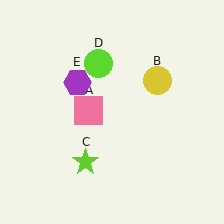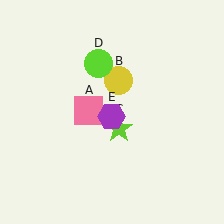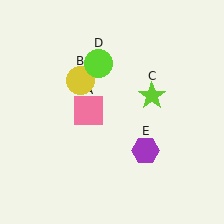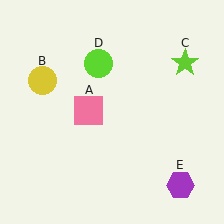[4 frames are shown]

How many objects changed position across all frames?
3 objects changed position: yellow circle (object B), lime star (object C), purple hexagon (object E).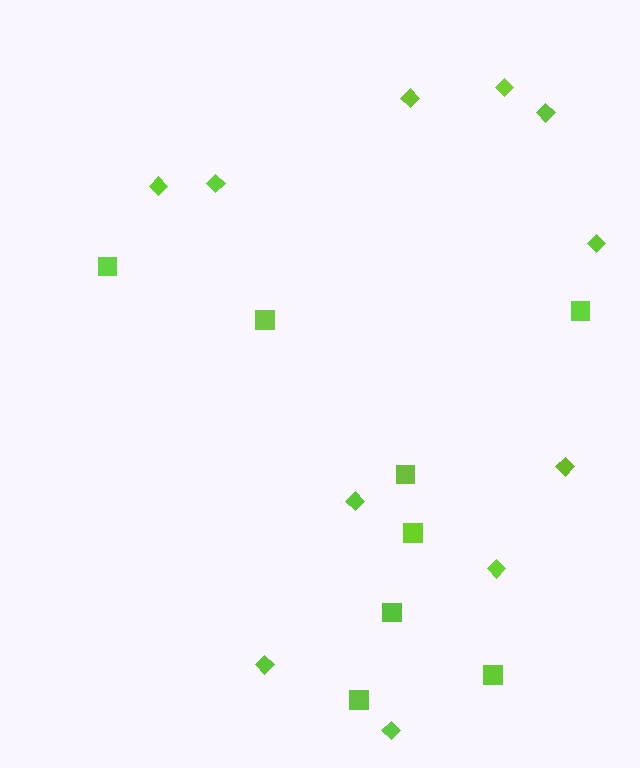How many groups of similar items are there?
There are 2 groups: one group of diamonds (11) and one group of squares (8).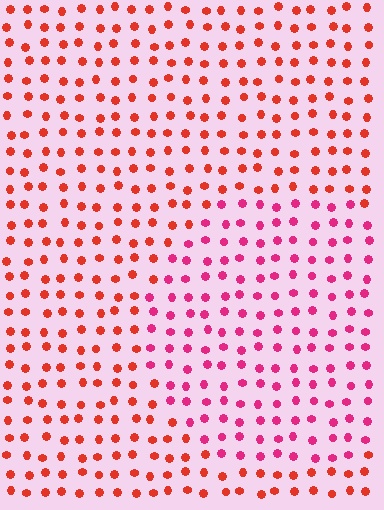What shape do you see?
I see a circle.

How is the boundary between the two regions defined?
The boundary is defined purely by a slight shift in hue (about 34 degrees). Spacing, size, and orientation are identical on both sides.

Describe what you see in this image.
The image is filled with small red elements in a uniform arrangement. A circle-shaped region is visible where the elements are tinted to a slightly different hue, forming a subtle color boundary.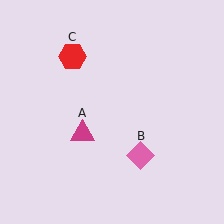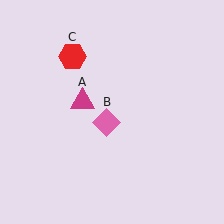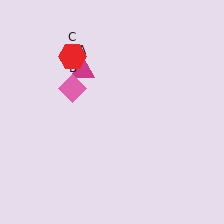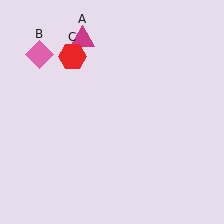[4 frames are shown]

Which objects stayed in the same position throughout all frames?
Red hexagon (object C) remained stationary.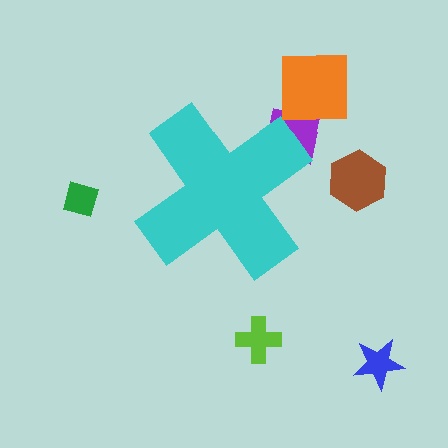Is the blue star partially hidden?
No, the blue star is fully visible.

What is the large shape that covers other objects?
A cyan cross.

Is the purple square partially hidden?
Yes, the purple square is partially hidden behind the cyan cross.